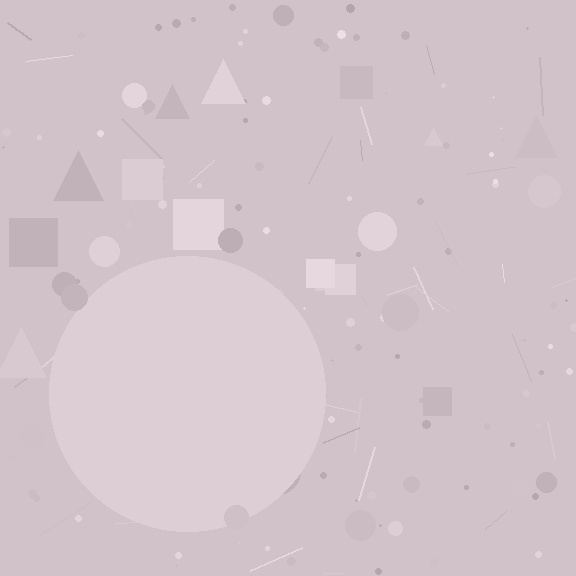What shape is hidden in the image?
A circle is hidden in the image.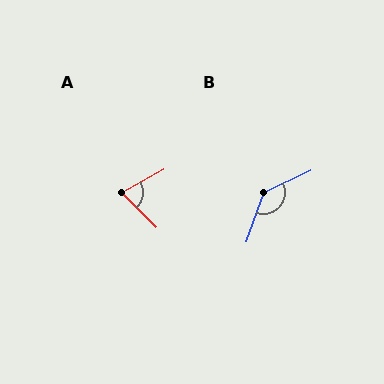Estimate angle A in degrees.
Approximately 74 degrees.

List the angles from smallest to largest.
A (74°), B (135°).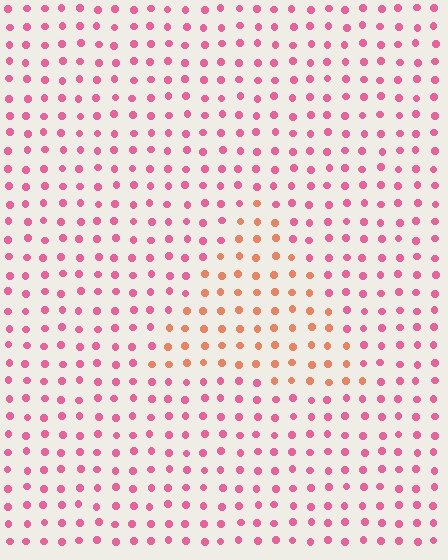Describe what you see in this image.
The image is filled with small pink elements in a uniform arrangement. A triangle-shaped region is visible where the elements are tinted to a slightly different hue, forming a subtle color boundary.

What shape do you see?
I see a triangle.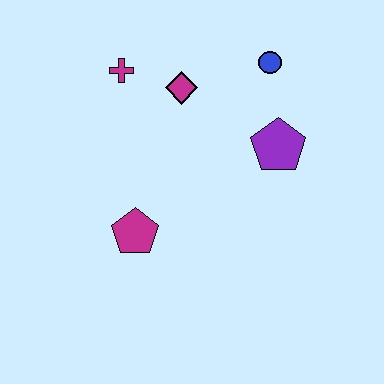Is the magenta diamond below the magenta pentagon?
No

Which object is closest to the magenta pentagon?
The magenta diamond is closest to the magenta pentagon.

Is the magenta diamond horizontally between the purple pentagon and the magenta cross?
Yes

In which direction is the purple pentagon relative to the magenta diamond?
The purple pentagon is to the right of the magenta diamond.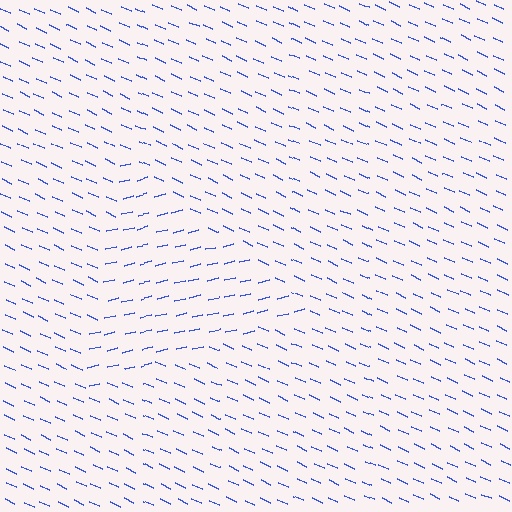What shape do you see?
I see a triangle.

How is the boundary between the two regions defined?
The boundary is defined purely by a change in line orientation (approximately 38 degrees difference). All lines are the same color and thickness.